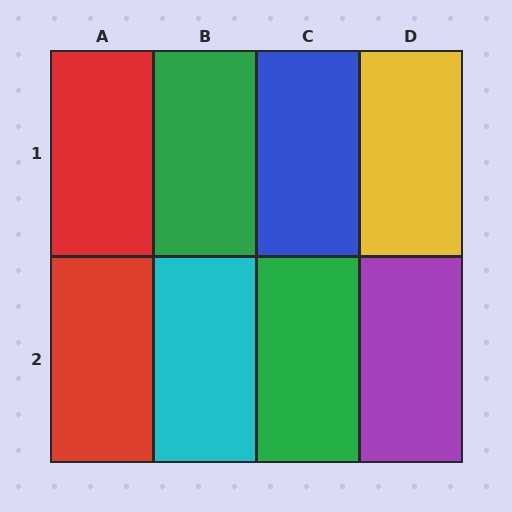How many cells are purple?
1 cell is purple.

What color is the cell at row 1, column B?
Green.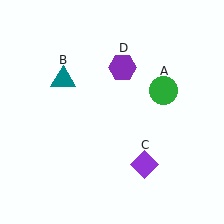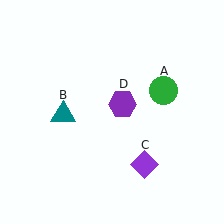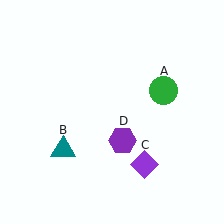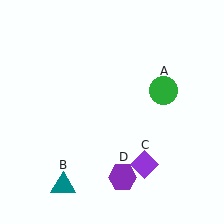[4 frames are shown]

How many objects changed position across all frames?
2 objects changed position: teal triangle (object B), purple hexagon (object D).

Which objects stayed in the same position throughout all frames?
Green circle (object A) and purple diamond (object C) remained stationary.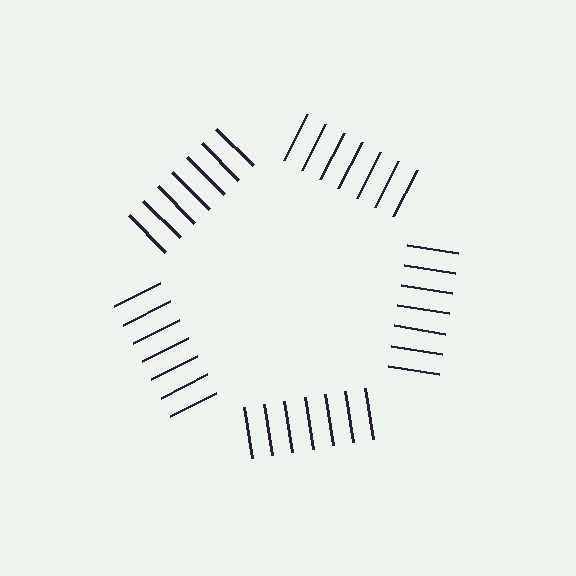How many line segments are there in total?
35 — 7 along each of the 5 edges.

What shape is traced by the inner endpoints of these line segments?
An illusory pentagon — the line segments terminate on its edges but no continuous stroke is drawn.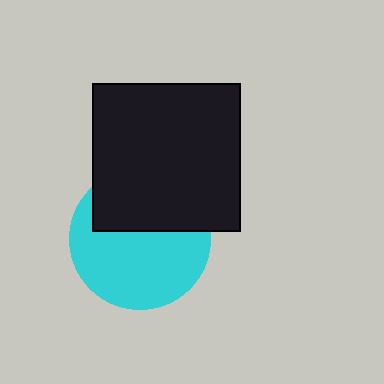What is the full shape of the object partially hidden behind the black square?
The partially hidden object is a cyan circle.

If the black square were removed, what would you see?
You would see the complete cyan circle.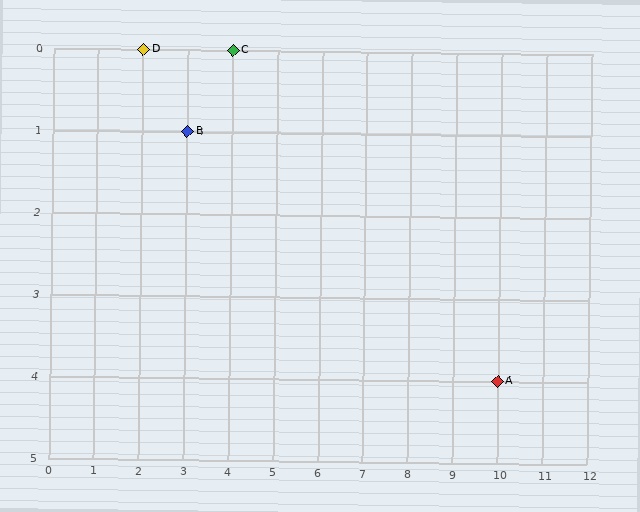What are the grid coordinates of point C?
Point C is at grid coordinates (4, 0).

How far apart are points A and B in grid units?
Points A and B are 7 columns and 3 rows apart (about 7.6 grid units diagonally).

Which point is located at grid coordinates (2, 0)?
Point D is at (2, 0).